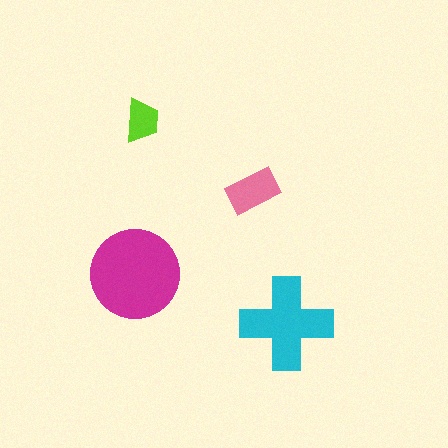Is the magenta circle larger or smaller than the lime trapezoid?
Larger.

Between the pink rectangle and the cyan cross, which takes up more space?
The cyan cross.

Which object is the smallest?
The lime trapezoid.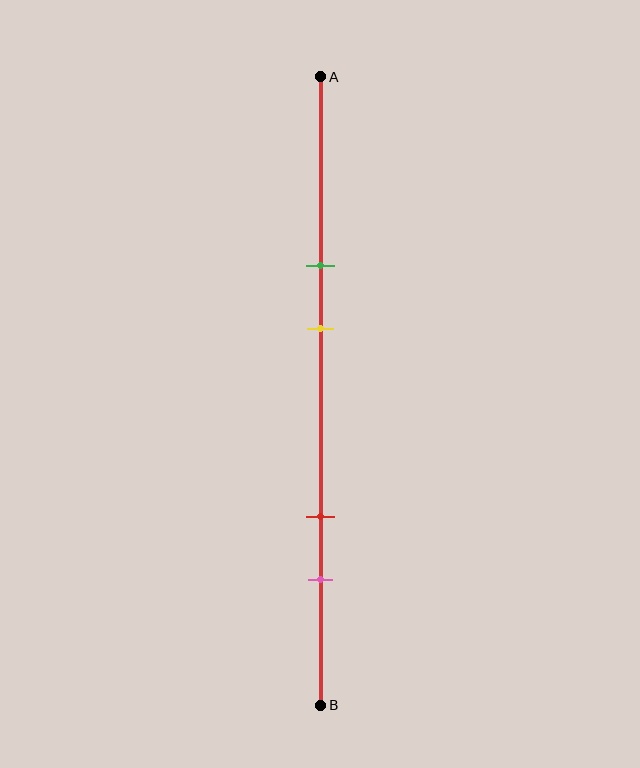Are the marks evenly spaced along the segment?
No, the marks are not evenly spaced.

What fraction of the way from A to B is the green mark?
The green mark is approximately 30% (0.3) of the way from A to B.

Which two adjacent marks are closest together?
The green and yellow marks are the closest adjacent pair.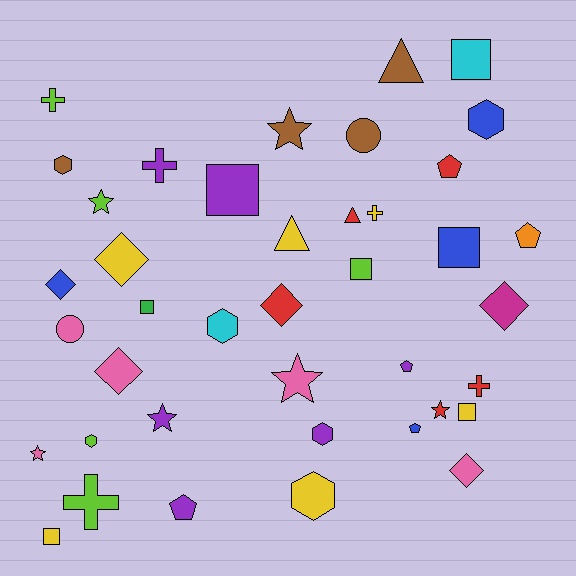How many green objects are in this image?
There is 1 green object.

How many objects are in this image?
There are 40 objects.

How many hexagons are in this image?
There are 6 hexagons.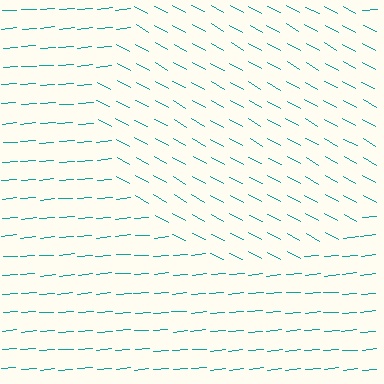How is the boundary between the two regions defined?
The boundary is defined purely by a change in line orientation (approximately 34 degrees difference). All lines are the same color and thickness.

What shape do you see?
I see a circle.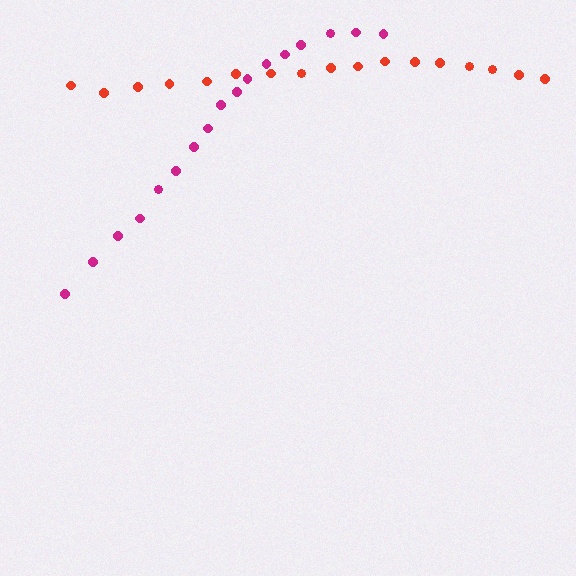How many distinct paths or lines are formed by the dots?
There are 2 distinct paths.